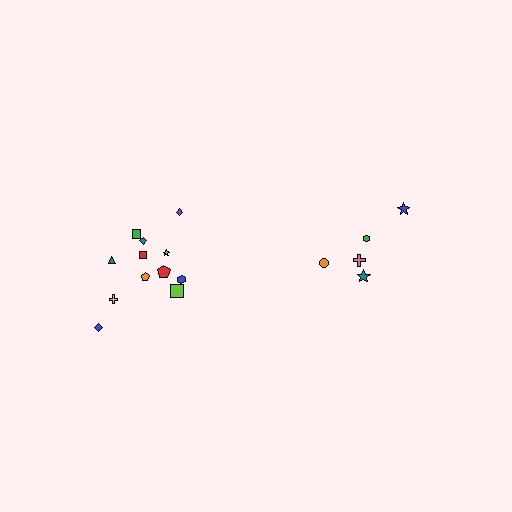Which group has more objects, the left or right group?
The left group.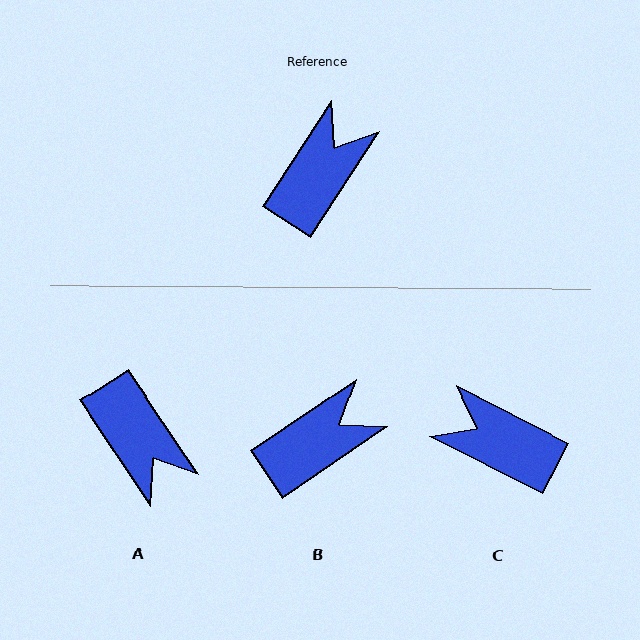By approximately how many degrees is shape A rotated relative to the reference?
Approximately 113 degrees clockwise.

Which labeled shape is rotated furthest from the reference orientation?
A, about 113 degrees away.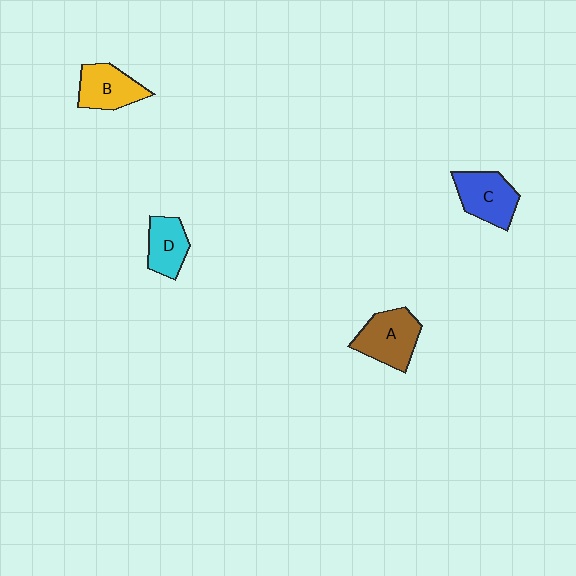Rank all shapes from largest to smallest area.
From largest to smallest: A (brown), C (blue), B (yellow), D (cyan).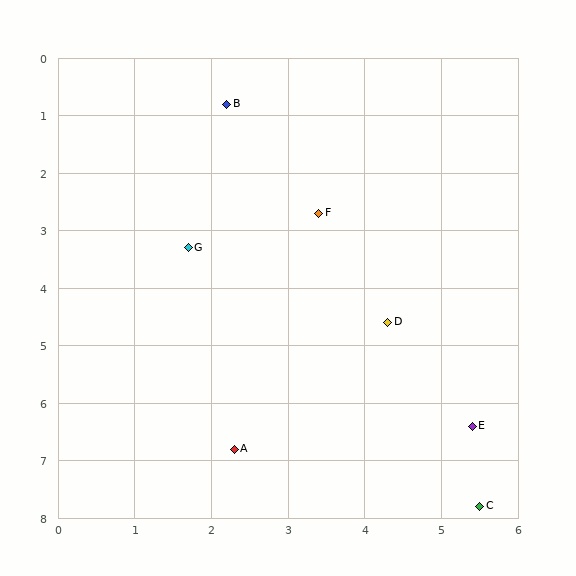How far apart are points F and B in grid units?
Points F and B are about 2.2 grid units apart.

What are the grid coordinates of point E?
Point E is at approximately (5.4, 6.4).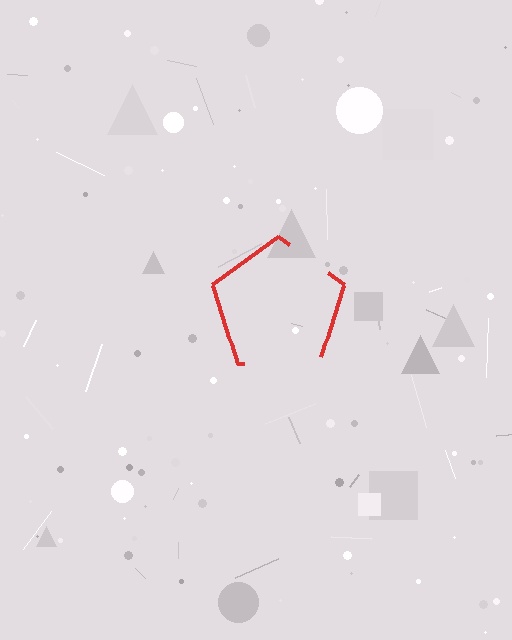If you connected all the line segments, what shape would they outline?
They would outline a pentagon.